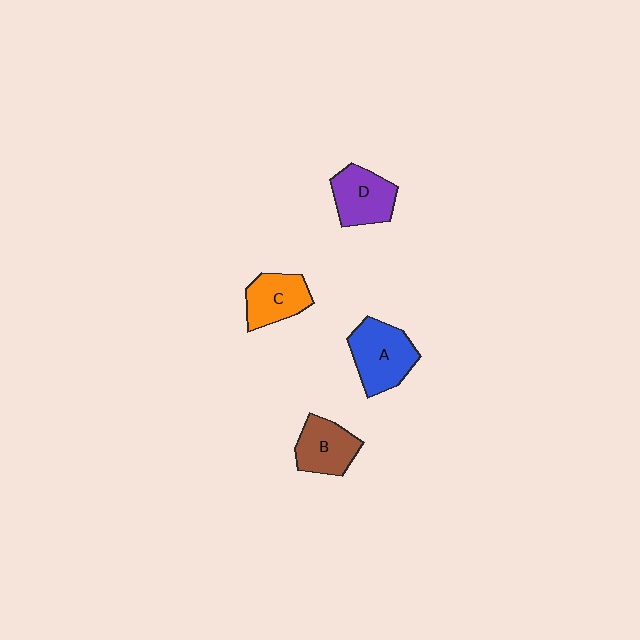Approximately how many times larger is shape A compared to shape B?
Approximately 1.3 times.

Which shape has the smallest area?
Shape C (orange).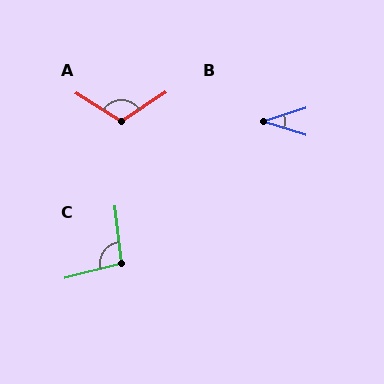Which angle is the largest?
A, at approximately 114 degrees.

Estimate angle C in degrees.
Approximately 98 degrees.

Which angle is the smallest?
B, at approximately 35 degrees.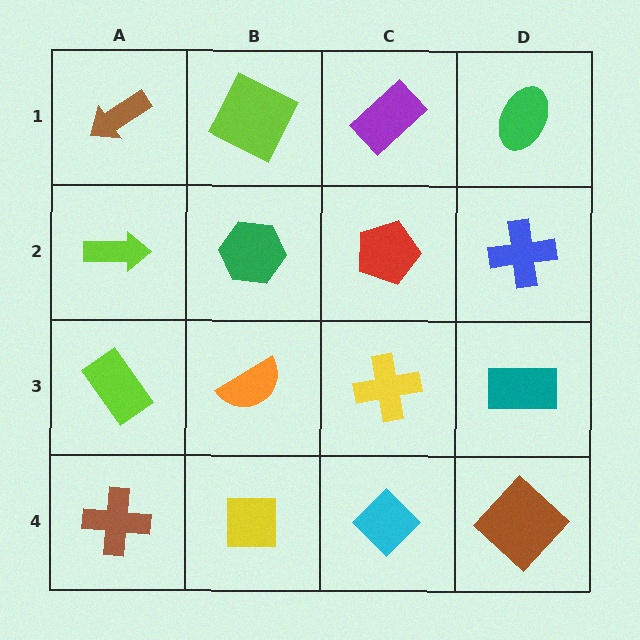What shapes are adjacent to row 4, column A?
A lime rectangle (row 3, column A), a yellow square (row 4, column B).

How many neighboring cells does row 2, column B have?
4.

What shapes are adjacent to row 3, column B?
A green hexagon (row 2, column B), a yellow square (row 4, column B), a lime rectangle (row 3, column A), a yellow cross (row 3, column C).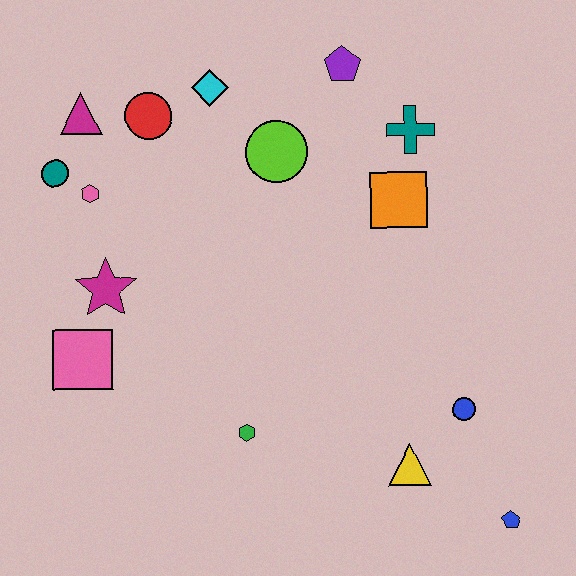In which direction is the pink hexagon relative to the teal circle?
The pink hexagon is to the right of the teal circle.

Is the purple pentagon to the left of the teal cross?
Yes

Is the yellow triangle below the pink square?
Yes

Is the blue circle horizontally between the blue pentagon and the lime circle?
Yes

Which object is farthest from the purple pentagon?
The blue pentagon is farthest from the purple pentagon.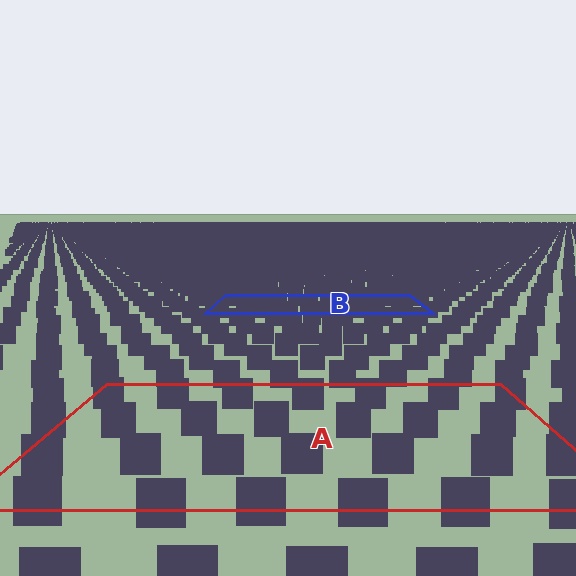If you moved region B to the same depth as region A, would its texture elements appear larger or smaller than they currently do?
They would appear larger. At a closer depth, the same texture elements are projected at a bigger on-screen size.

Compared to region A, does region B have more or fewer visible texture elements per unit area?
Region B has more texture elements per unit area — they are packed more densely because it is farther away.